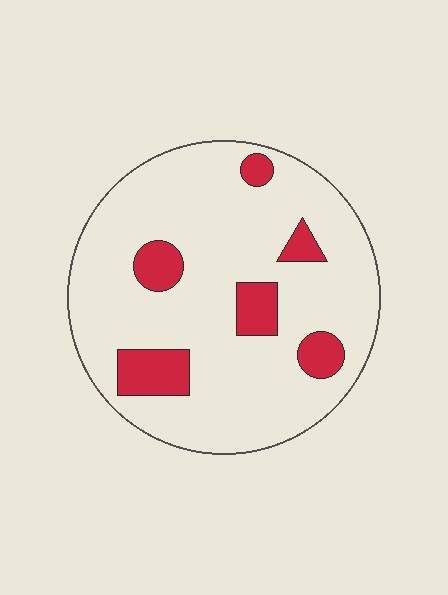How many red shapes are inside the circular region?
6.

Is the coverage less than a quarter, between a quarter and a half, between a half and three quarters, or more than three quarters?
Less than a quarter.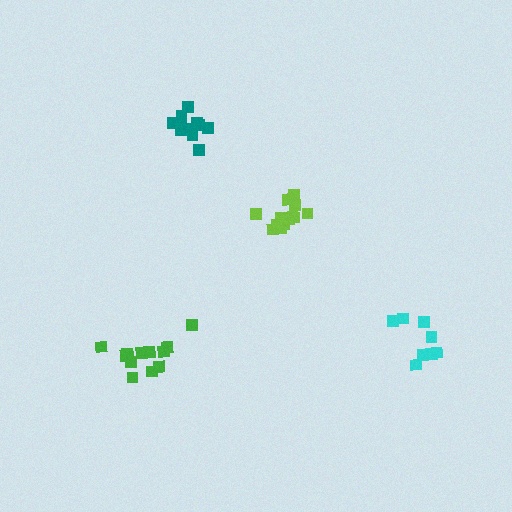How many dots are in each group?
Group 1: 13 dots, Group 2: 11 dots, Group 3: 8 dots, Group 4: 12 dots (44 total).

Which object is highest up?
The teal cluster is topmost.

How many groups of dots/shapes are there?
There are 4 groups.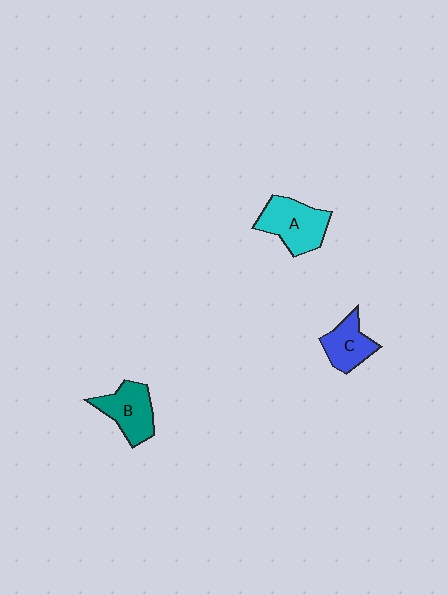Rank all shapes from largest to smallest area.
From largest to smallest: A (cyan), B (teal), C (blue).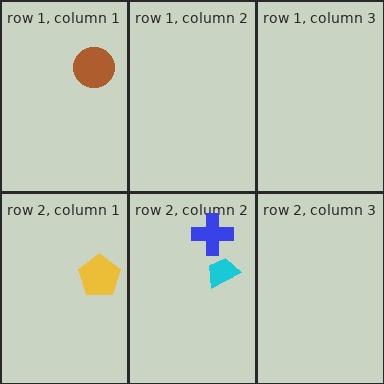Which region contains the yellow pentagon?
The row 2, column 1 region.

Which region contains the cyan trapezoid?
The row 2, column 2 region.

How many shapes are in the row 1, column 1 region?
1.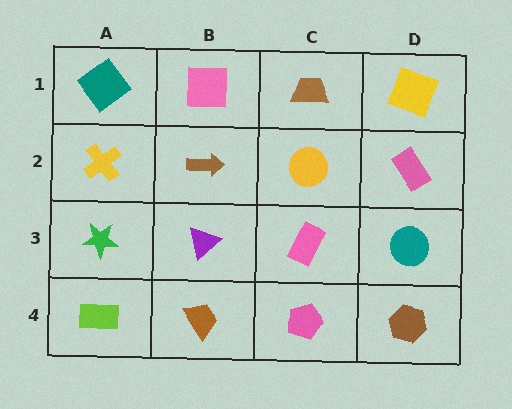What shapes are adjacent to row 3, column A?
A yellow cross (row 2, column A), a lime rectangle (row 4, column A), a purple triangle (row 3, column B).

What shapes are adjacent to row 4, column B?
A purple triangle (row 3, column B), a lime rectangle (row 4, column A), a pink pentagon (row 4, column C).